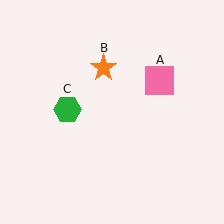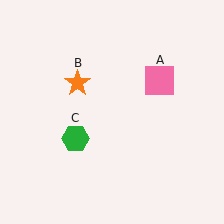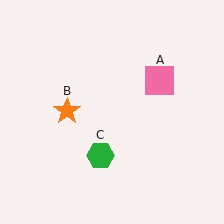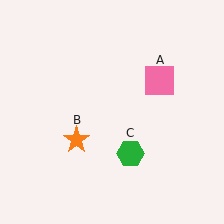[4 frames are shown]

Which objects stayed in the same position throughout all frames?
Pink square (object A) remained stationary.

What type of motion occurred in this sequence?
The orange star (object B), green hexagon (object C) rotated counterclockwise around the center of the scene.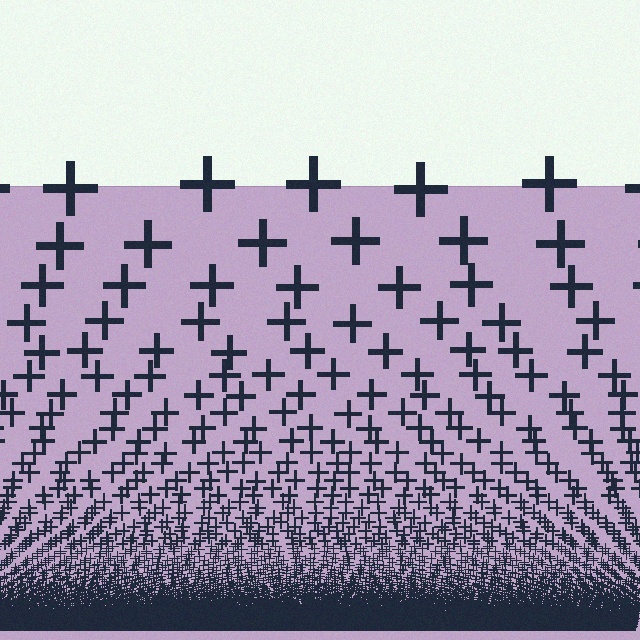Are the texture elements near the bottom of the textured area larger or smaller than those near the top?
Smaller. The gradient is inverted — elements near the bottom are smaller and denser.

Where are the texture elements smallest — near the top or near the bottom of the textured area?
Near the bottom.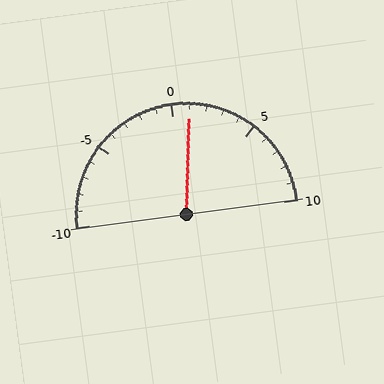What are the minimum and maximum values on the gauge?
The gauge ranges from -10 to 10.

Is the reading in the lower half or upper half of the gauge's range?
The reading is in the upper half of the range (-10 to 10).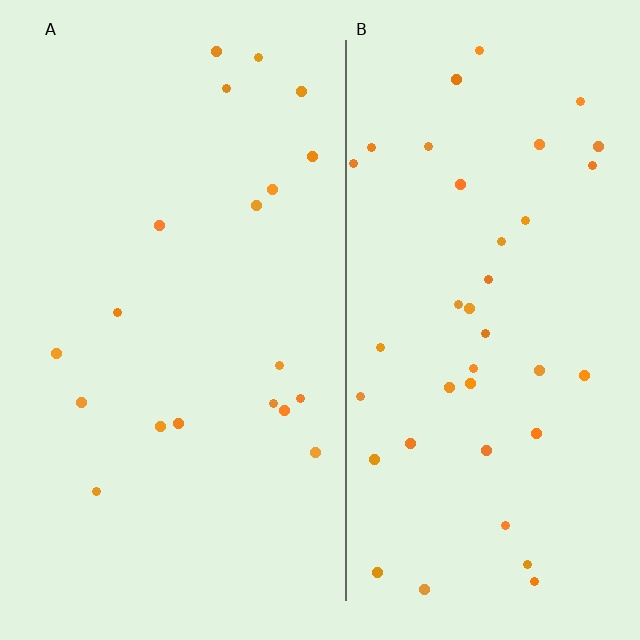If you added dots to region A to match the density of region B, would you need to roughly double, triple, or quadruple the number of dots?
Approximately double.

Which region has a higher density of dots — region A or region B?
B (the right).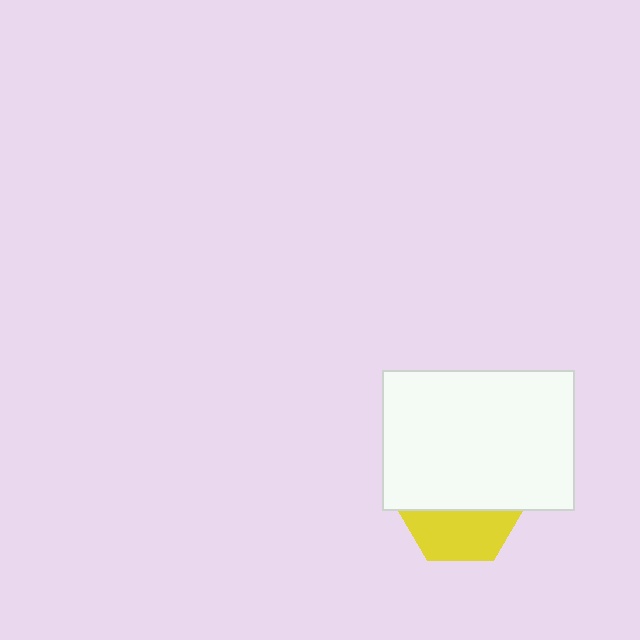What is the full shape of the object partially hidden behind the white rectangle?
The partially hidden object is a yellow hexagon.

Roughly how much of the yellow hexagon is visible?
A small part of it is visible (roughly 41%).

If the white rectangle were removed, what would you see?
You would see the complete yellow hexagon.